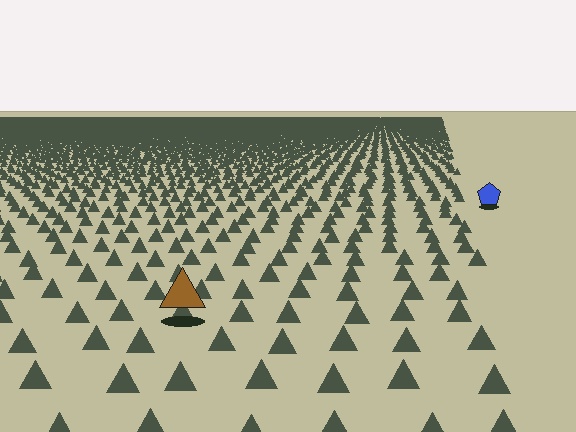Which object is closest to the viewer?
The brown triangle is closest. The texture marks near it are larger and more spread out.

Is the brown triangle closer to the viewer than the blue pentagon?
Yes. The brown triangle is closer — you can tell from the texture gradient: the ground texture is coarser near it.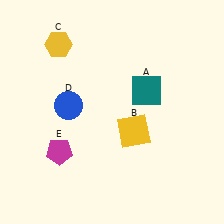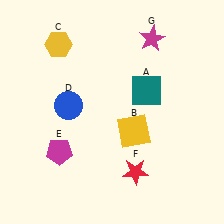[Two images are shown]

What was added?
A red star (F), a magenta star (G) were added in Image 2.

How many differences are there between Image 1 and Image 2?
There are 2 differences between the two images.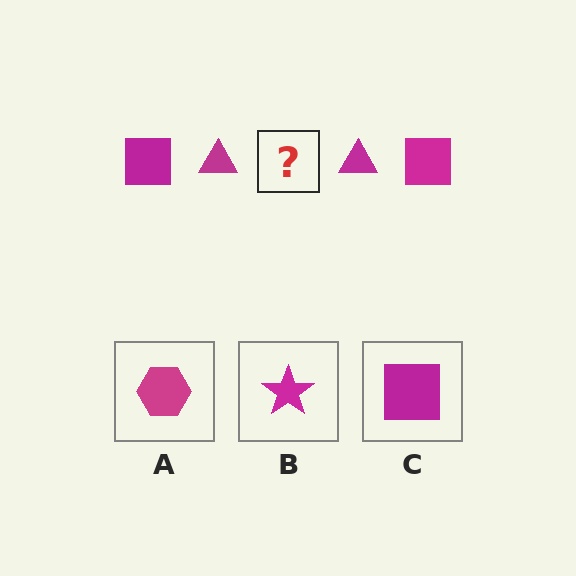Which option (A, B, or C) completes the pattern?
C.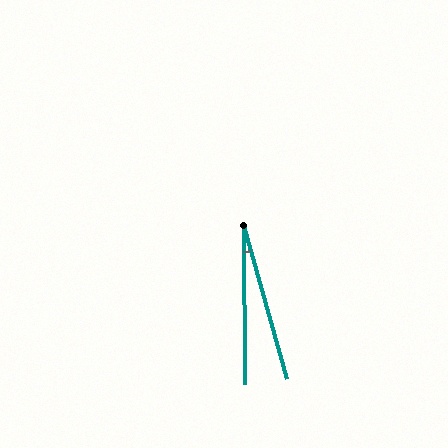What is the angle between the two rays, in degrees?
Approximately 15 degrees.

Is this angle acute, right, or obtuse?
It is acute.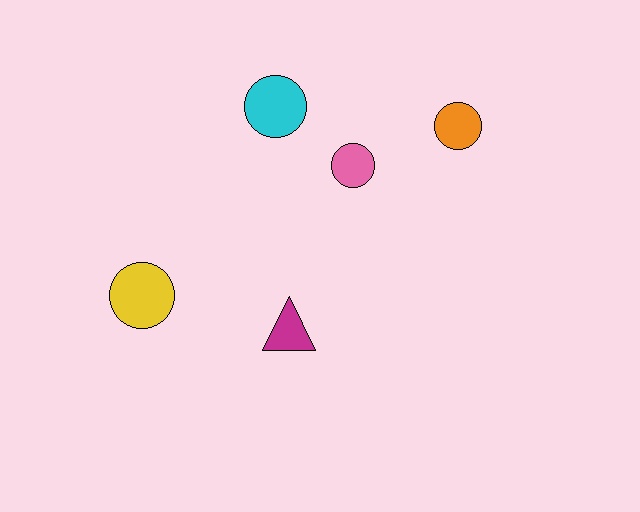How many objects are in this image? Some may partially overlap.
There are 5 objects.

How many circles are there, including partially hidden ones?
There are 4 circles.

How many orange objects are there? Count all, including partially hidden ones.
There is 1 orange object.